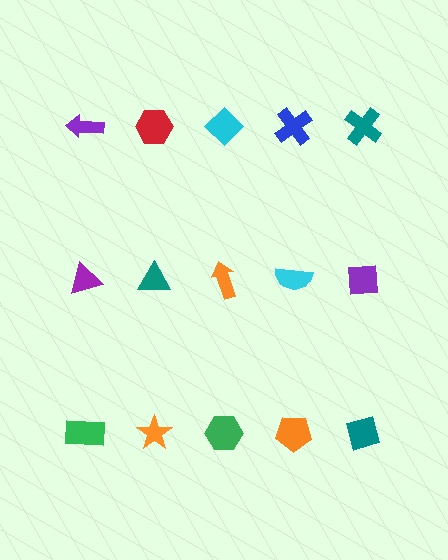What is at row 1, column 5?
A teal cross.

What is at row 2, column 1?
A purple triangle.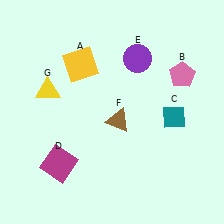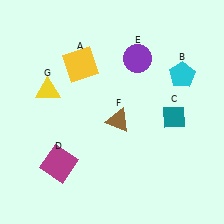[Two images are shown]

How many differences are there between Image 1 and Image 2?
There is 1 difference between the two images.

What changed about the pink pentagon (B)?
In Image 1, B is pink. In Image 2, it changed to cyan.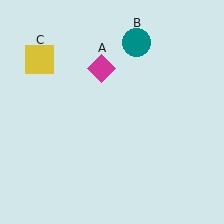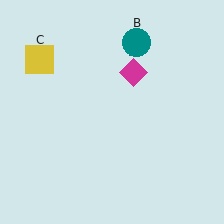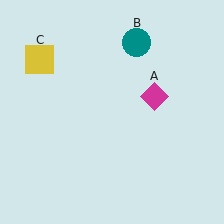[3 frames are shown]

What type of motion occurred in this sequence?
The magenta diamond (object A) rotated clockwise around the center of the scene.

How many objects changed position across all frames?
1 object changed position: magenta diamond (object A).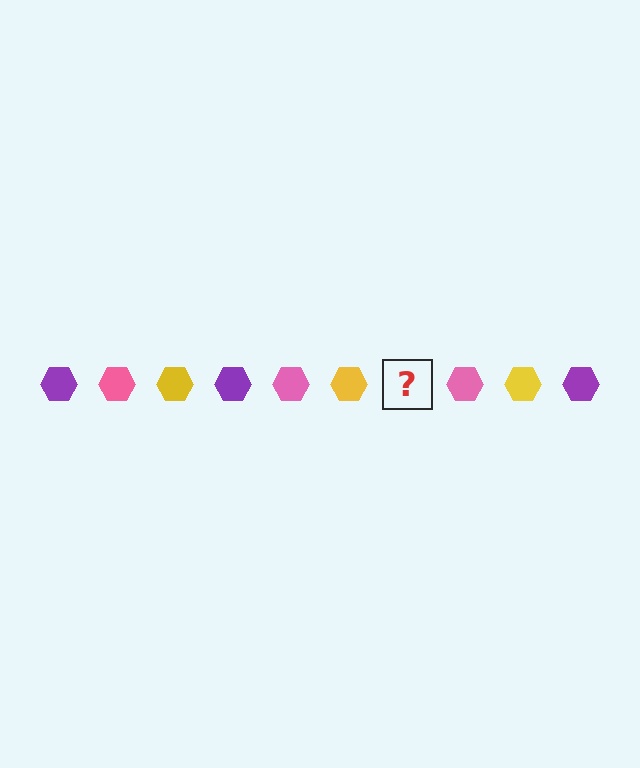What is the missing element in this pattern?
The missing element is a purple hexagon.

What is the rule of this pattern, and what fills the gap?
The rule is that the pattern cycles through purple, pink, yellow hexagons. The gap should be filled with a purple hexagon.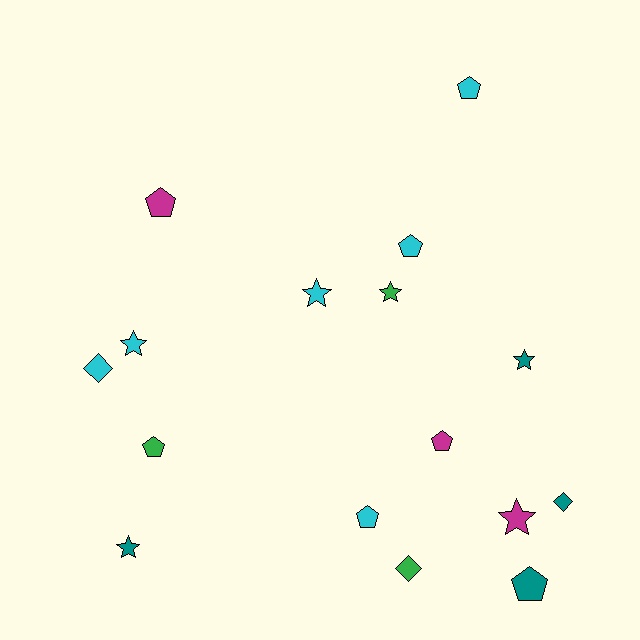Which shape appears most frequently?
Pentagon, with 7 objects.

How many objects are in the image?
There are 16 objects.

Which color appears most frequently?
Cyan, with 6 objects.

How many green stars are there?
There is 1 green star.